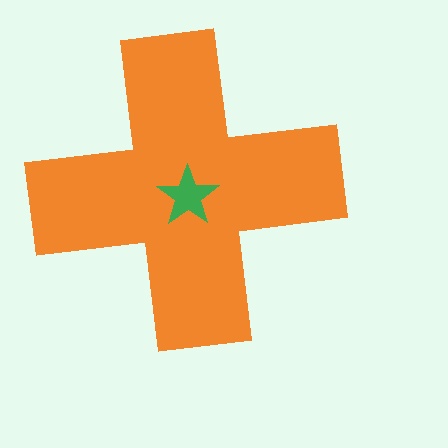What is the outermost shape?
The orange cross.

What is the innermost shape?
The green star.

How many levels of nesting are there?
2.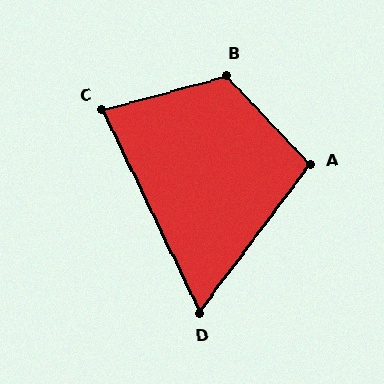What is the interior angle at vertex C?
Approximately 80 degrees (acute).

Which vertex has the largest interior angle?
B, at approximately 118 degrees.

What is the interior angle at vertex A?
Approximately 100 degrees (obtuse).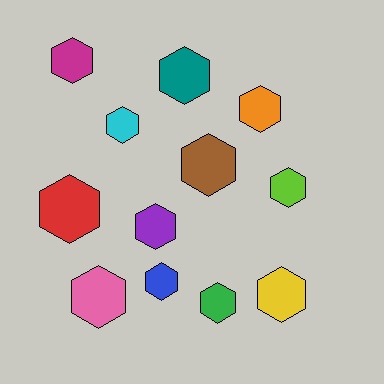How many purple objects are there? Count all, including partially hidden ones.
There is 1 purple object.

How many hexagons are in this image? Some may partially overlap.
There are 12 hexagons.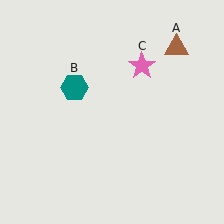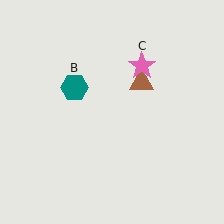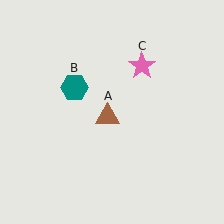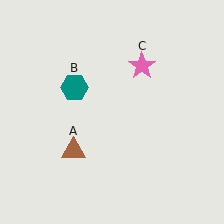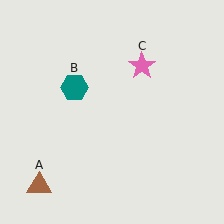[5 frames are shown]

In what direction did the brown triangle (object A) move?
The brown triangle (object A) moved down and to the left.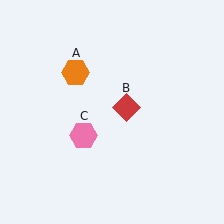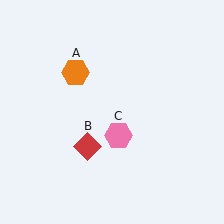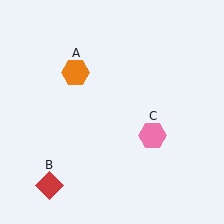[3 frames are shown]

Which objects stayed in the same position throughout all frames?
Orange hexagon (object A) remained stationary.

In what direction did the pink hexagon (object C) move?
The pink hexagon (object C) moved right.